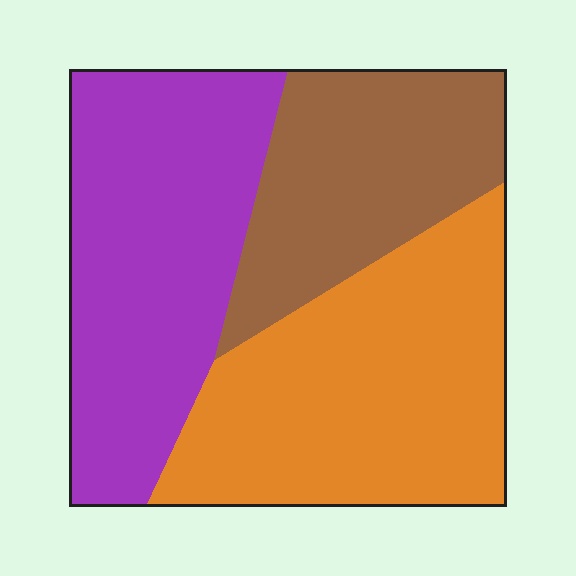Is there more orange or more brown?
Orange.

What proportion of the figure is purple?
Purple takes up between a third and a half of the figure.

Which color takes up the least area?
Brown, at roughly 25%.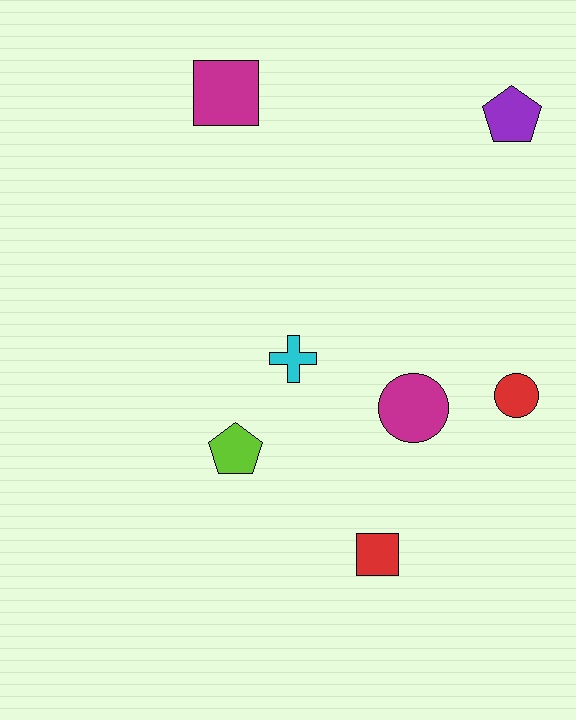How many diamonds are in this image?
There are no diamonds.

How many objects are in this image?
There are 7 objects.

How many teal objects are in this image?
There are no teal objects.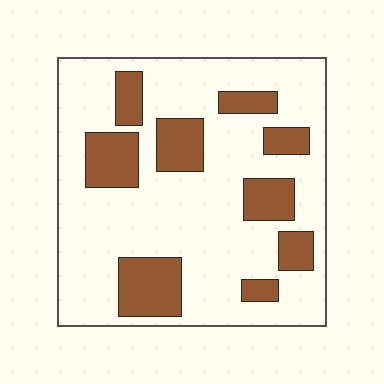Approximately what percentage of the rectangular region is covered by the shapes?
Approximately 25%.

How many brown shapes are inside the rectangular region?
9.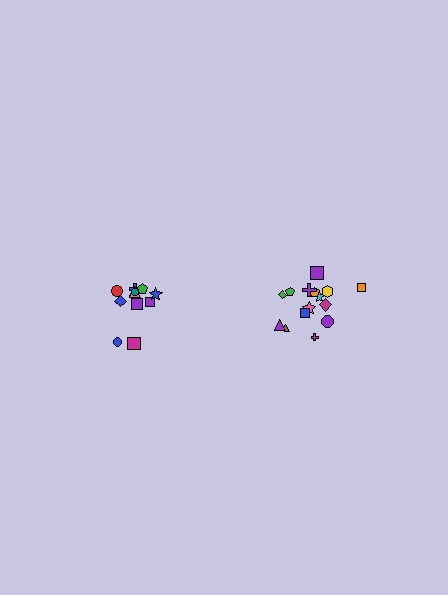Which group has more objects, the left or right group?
The right group.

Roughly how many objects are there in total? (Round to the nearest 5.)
Roughly 25 objects in total.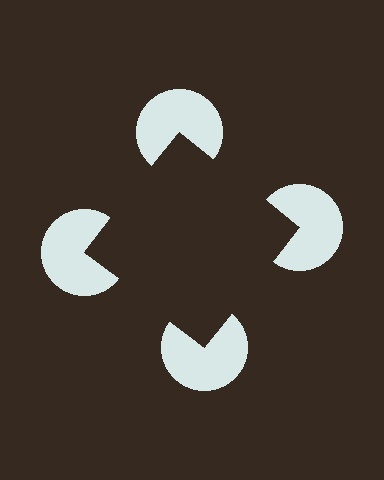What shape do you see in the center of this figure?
An illusory square — its edges are inferred from the aligned wedge cuts in the pac-man discs, not physically drawn.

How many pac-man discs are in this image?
There are 4 — one at each vertex of the illusory square.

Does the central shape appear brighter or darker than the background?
It typically appears slightly darker than the background, even though no actual brightness change is drawn.